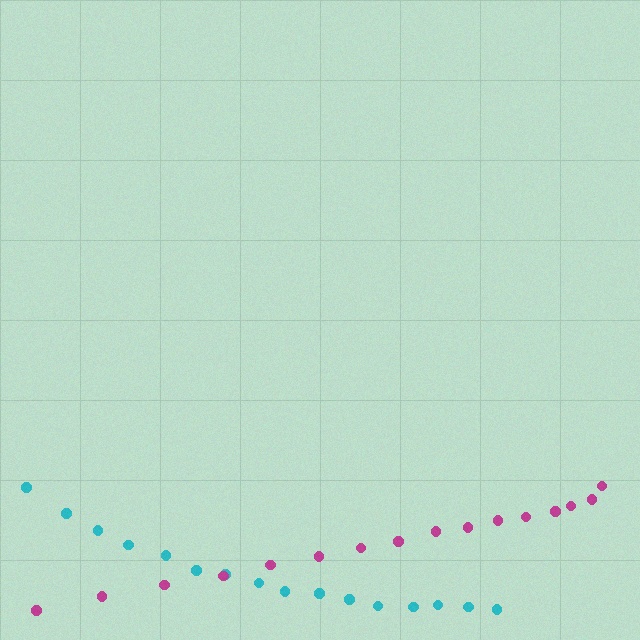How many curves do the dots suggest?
There are 2 distinct paths.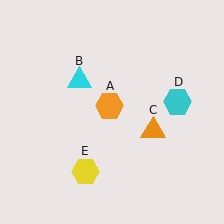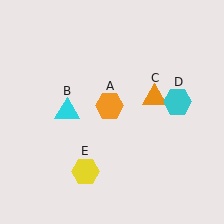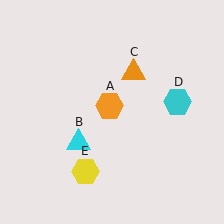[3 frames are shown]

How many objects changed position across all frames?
2 objects changed position: cyan triangle (object B), orange triangle (object C).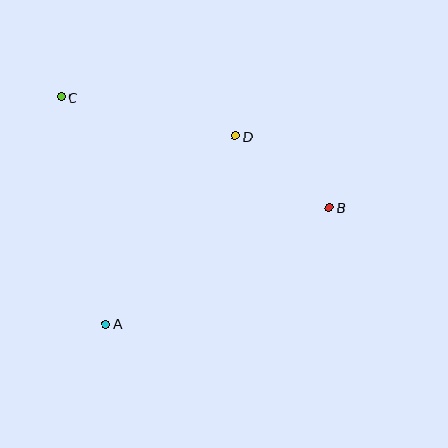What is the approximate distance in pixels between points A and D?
The distance between A and D is approximately 228 pixels.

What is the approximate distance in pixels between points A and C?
The distance between A and C is approximately 231 pixels.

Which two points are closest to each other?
Points B and D are closest to each other.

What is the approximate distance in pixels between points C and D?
The distance between C and D is approximately 179 pixels.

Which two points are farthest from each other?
Points B and C are farthest from each other.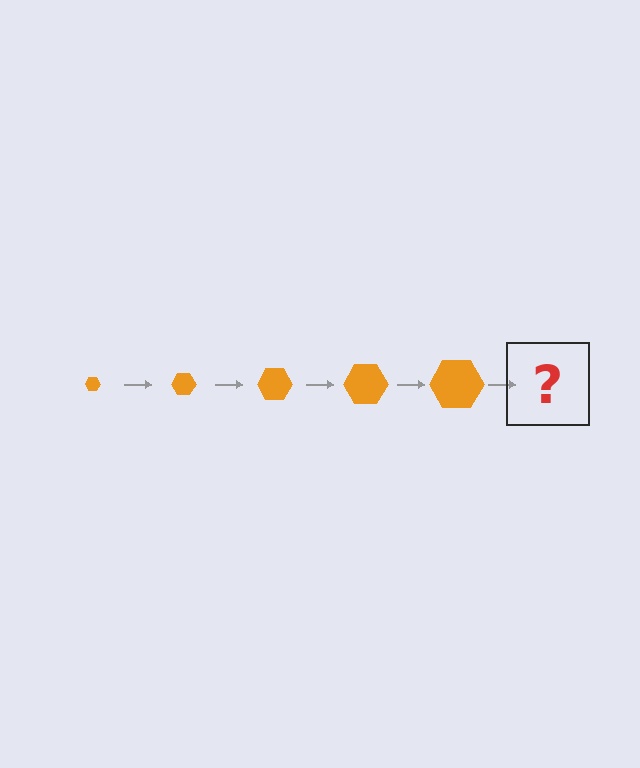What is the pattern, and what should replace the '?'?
The pattern is that the hexagon gets progressively larger each step. The '?' should be an orange hexagon, larger than the previous one.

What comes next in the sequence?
The next element should be an orange hexagon, larger than the previous one.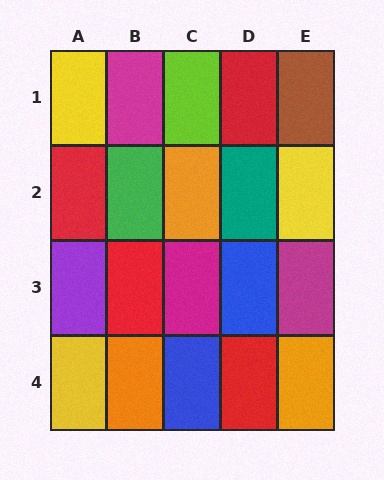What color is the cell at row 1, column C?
Lime.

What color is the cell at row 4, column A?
Yellow.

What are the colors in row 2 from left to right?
Red, green, orange, teal, yellow.